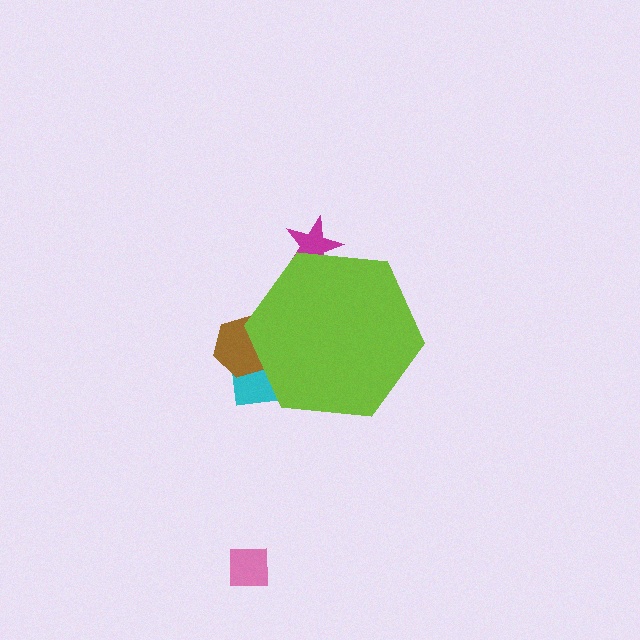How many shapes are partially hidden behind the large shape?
3 shapes are partially hidden.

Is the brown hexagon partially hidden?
Yes, the brown hexagon is partially hidden behind the lime hexagon.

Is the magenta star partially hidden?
Yes, the magenta star is partially hidden behind the lime hexagon.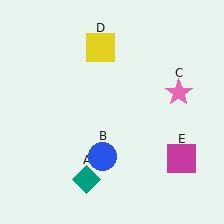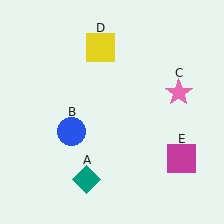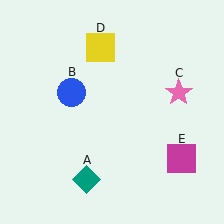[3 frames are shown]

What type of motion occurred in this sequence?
The blue circle (object B) rotated clockwise around the center of the scene.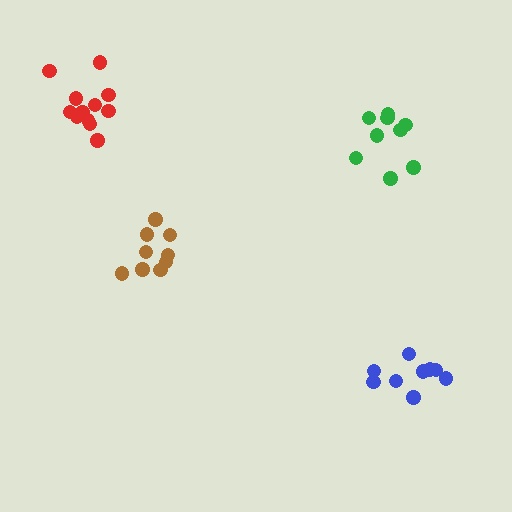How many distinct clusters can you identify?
There are 4 distinct clusters.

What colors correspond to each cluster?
The clusters are colored: green, brown, red, blue.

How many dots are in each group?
Group 1: 9 dots, Group 2: 9 dots, Group 3: 12 dots, Group 4: 9 dots (39 total).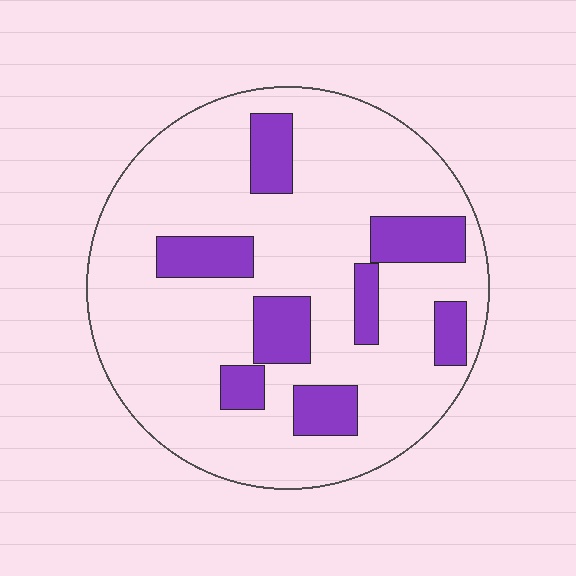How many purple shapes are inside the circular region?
8.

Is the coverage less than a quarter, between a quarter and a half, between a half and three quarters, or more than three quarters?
Less than a quarter.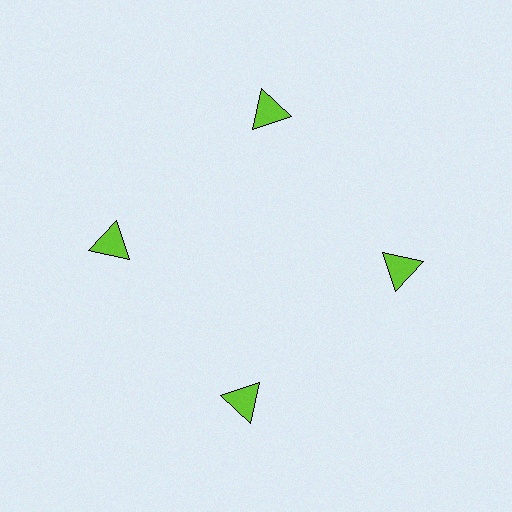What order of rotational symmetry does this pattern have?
This pattern has 4-fold rotational symmetry.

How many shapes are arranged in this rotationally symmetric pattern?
There are 4 shapes, arranged in 4 groups of 1.